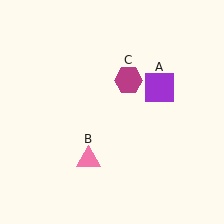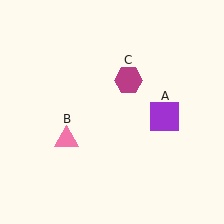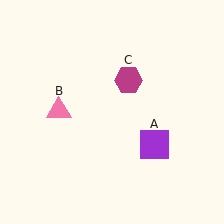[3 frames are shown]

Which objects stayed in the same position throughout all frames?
Magenta hexagon (object C) remained stationary.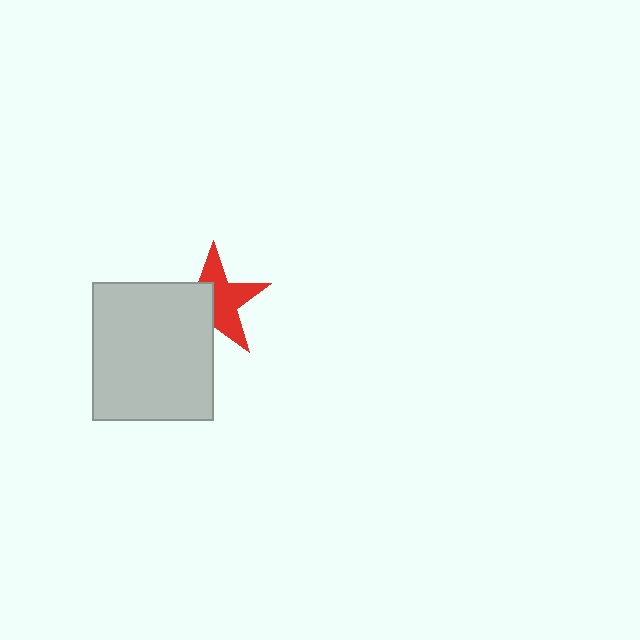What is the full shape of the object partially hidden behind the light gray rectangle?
The partially hidden object is a red star.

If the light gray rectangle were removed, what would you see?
You would see the complete red star.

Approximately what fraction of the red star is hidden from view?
Roughly 44% of the red star is hidden behind the light gray rectangle.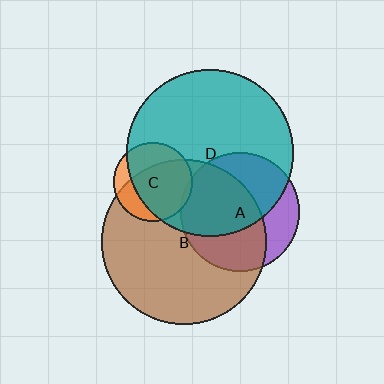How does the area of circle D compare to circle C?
Approximately 4.5 times.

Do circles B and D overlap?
Yes.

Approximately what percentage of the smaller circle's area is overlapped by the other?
Approximately 35%.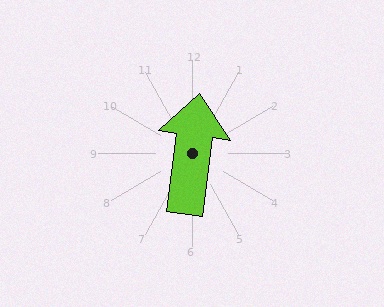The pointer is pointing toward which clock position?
Roughly 12 o'clock.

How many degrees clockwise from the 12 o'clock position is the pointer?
Approximately 7 degrees.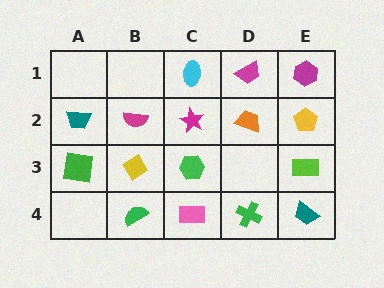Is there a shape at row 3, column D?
No, that cell is empty.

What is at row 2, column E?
A yellow pentagon.